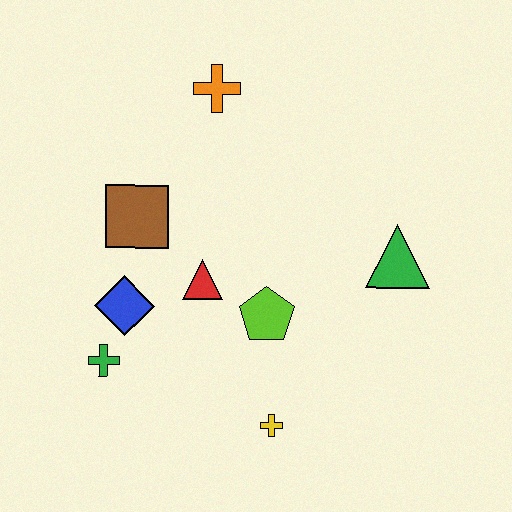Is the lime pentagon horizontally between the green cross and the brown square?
No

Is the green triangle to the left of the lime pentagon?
No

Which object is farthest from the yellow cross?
The orange cross is farthest from the yellow cross.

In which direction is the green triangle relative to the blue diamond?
The green triangle is to the right of the blue diamond.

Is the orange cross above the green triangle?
Yes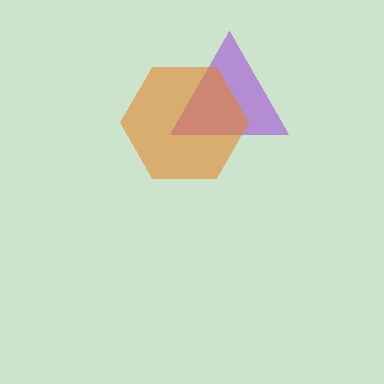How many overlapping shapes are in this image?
There are 2 overlapping shapes in the image.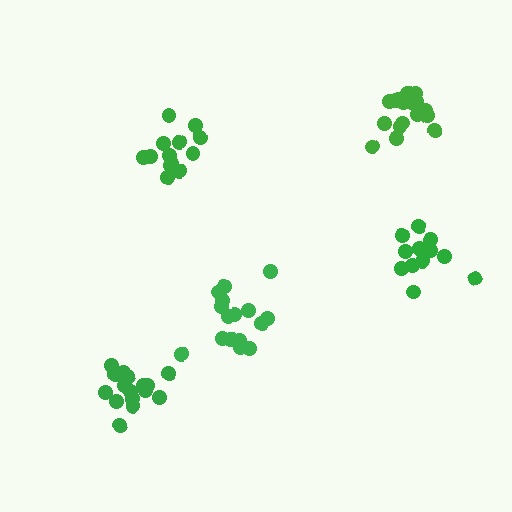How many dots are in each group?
Group 1: 16 dots, Group 2: 16 dots, Group 3: 13 dots, Group 4: 13 dots, Group 5: 18 dots (76 total).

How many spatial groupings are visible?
There are 5 spatial groupings.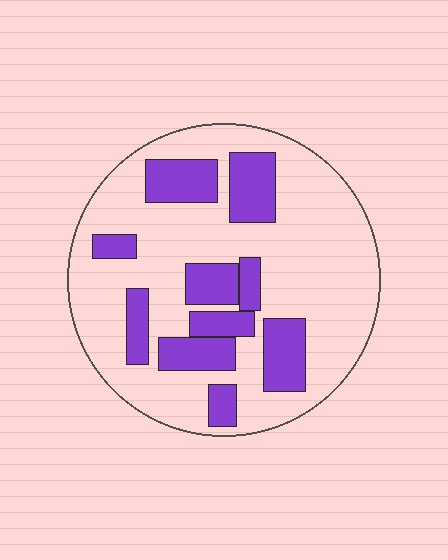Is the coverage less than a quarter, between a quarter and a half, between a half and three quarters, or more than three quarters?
Between a quarter and a half.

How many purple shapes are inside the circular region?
10.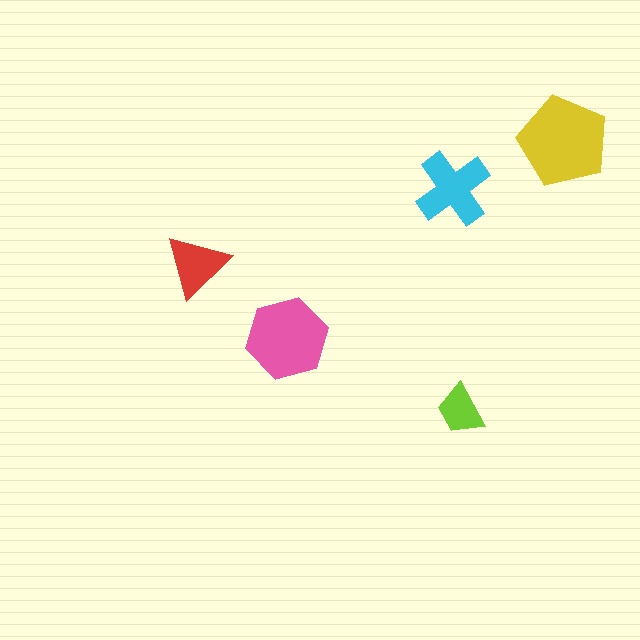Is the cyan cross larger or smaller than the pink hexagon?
Smaller.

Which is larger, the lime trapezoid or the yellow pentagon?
The yellow pentagon.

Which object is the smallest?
The lime trapezoid.